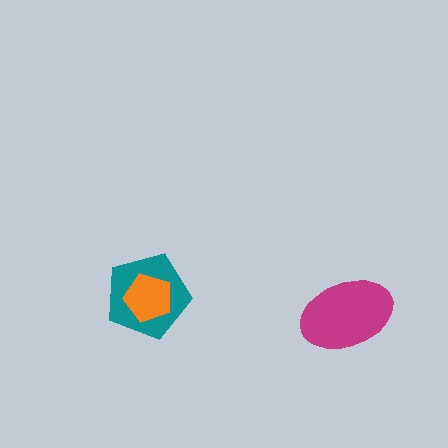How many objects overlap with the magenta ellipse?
0 objects overlap with the magenta ellipse.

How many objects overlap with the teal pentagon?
1 object overlaps with the teal pentagon.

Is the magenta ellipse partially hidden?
No, no other shape covers it.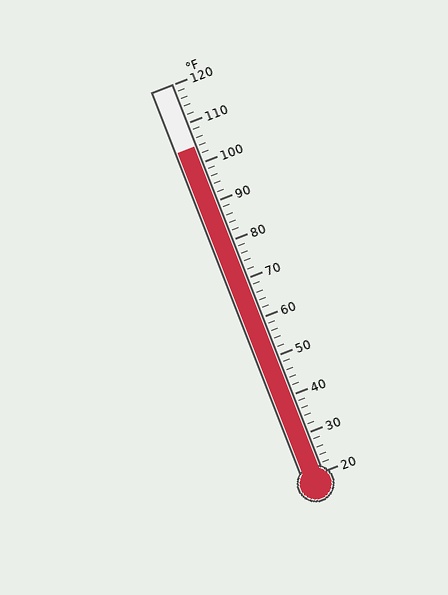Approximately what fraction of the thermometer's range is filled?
The thermometer is filled to approximately 85% of its range.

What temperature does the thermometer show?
The thermometer shows approximately 104°F.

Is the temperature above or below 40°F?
The temperature is above 40°F.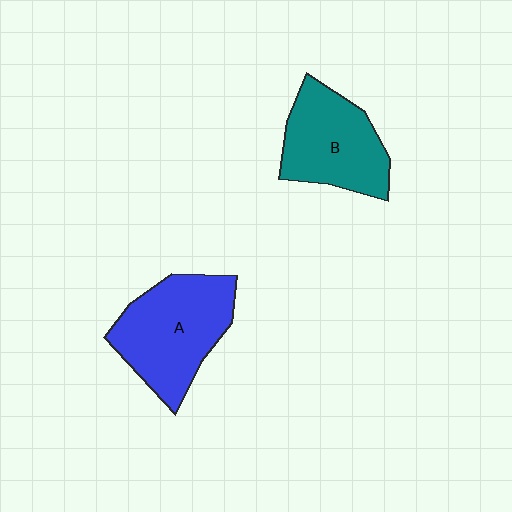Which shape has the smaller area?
Shape B (teal).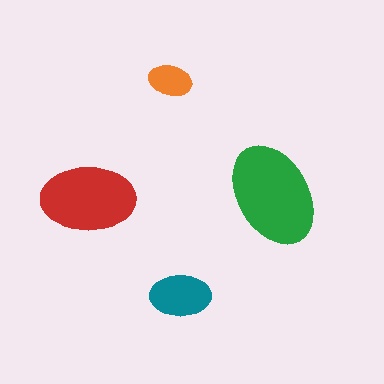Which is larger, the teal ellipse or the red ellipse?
The red one.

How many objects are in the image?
There are 4 objects in the image.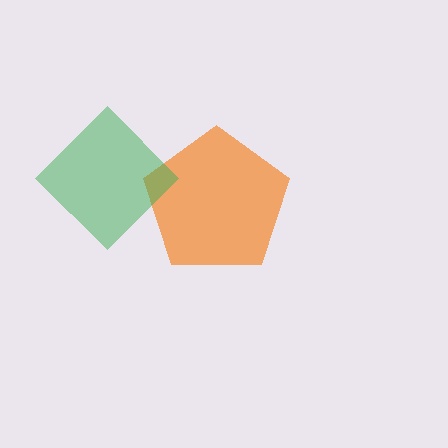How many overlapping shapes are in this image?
There are 2 overlapping shapes in the image.